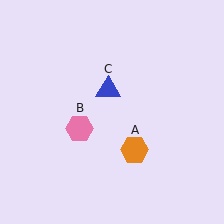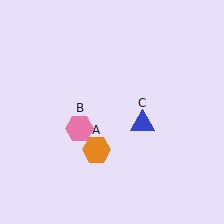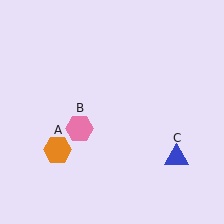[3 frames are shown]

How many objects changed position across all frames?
2 objects changed position: orange hexagon (object A), blue triangle (object C).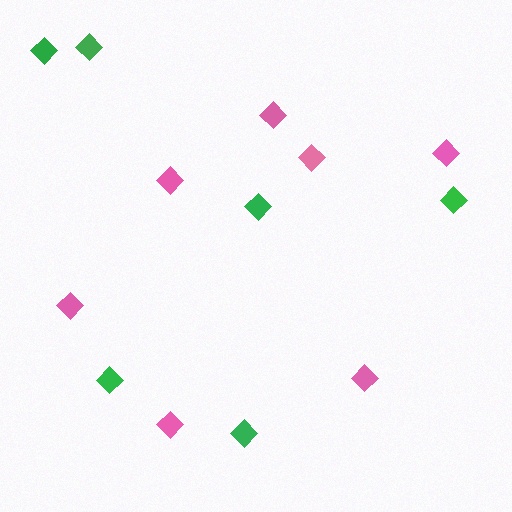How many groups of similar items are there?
There are 2 groups: one group of green diamonds (6) and one group of pink diamonds (7).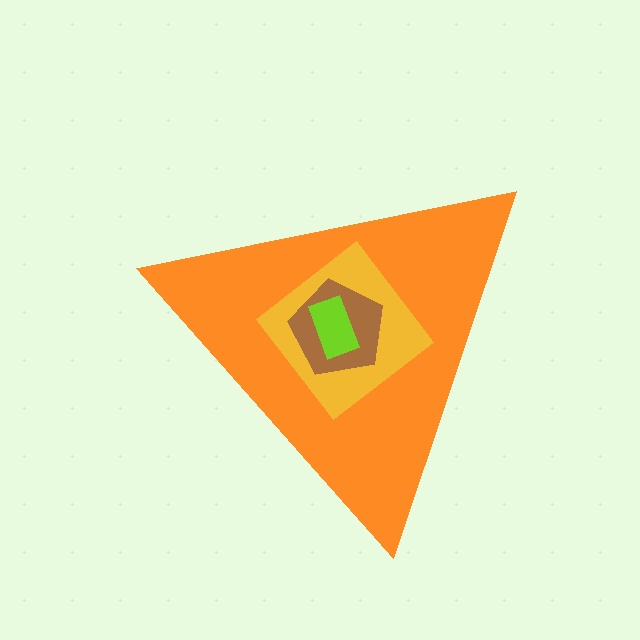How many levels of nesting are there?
4.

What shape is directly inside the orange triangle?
The yellow diamond.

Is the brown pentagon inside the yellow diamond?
Yes.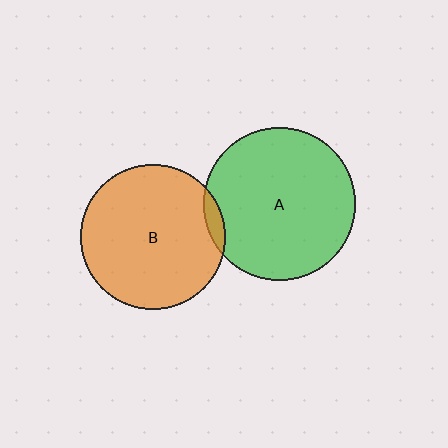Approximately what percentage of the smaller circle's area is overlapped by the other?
Approximately 5%.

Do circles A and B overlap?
Yes.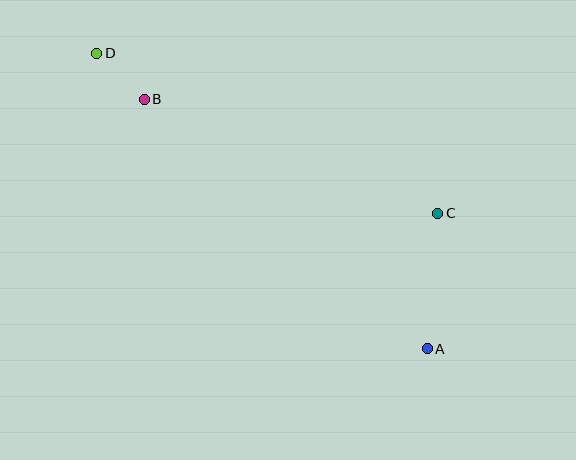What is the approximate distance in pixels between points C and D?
The distance between C and D is approximately 376 pixels.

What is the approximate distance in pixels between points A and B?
The distance between A and B is approximately 377 pixels.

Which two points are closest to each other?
Points B and D are closest to each other.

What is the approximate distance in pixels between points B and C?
The distance between B and C is approximately 315 pixels.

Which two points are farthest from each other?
Points A and D are farthest from each other.